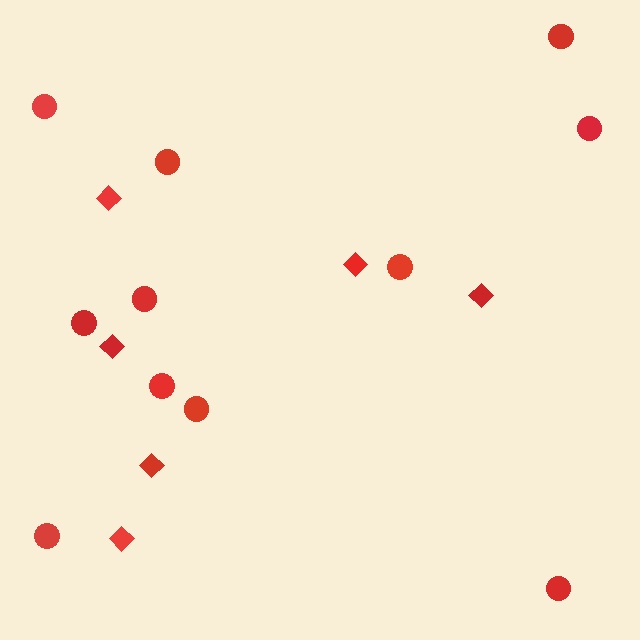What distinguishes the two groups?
There are 2 groups: one group of diamonds (6) and one group of circles (11).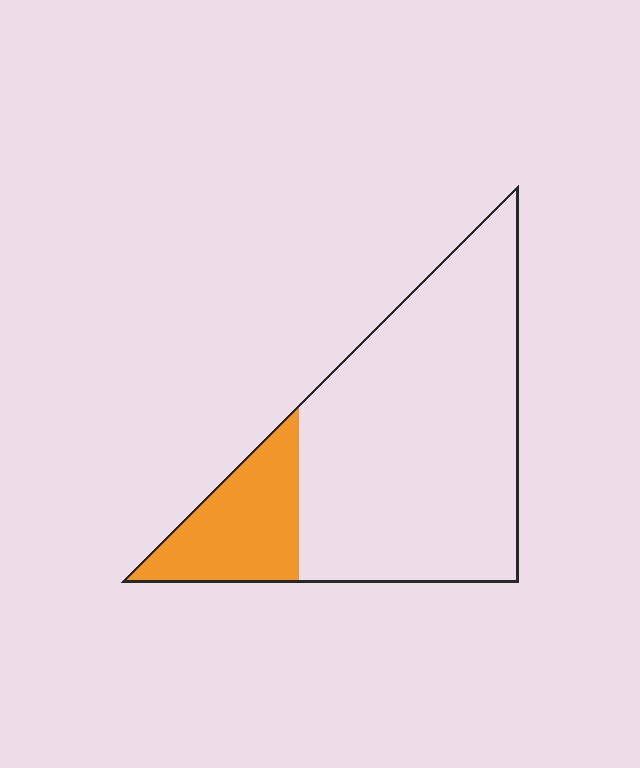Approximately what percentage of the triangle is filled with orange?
Approximately 20%.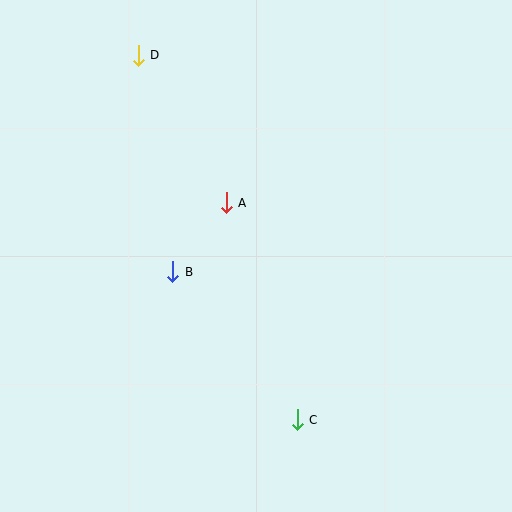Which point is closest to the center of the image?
Point A at (226, 203) is closest to the center.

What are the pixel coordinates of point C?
Point C is at (297, 420).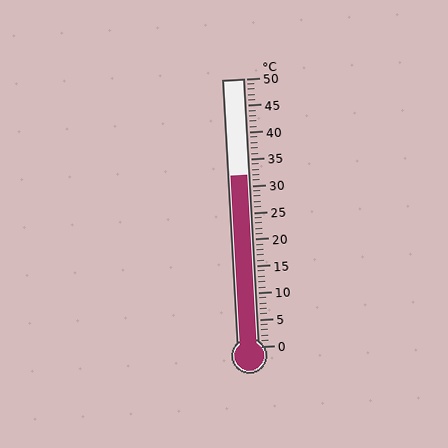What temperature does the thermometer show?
The thermometer shows approximately 32°C.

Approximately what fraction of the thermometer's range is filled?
The thermometer is filled to approximately 65% of its range.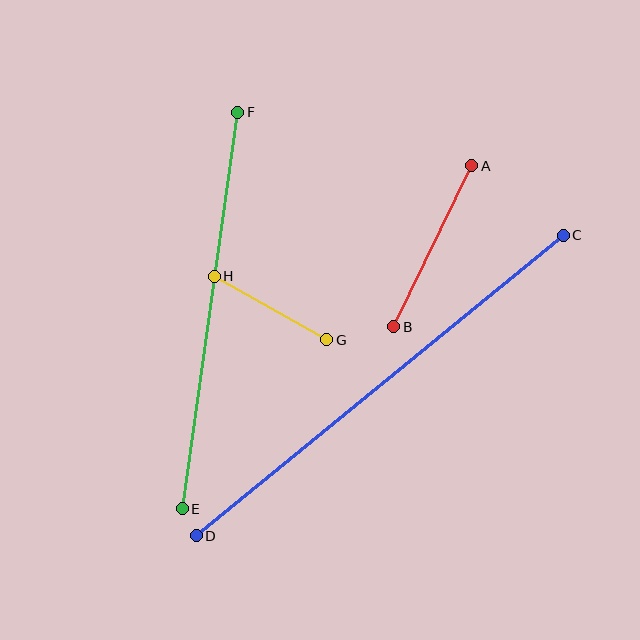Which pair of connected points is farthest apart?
Points C and D are farthest apart.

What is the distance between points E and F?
The distance is approximately 401 pixels.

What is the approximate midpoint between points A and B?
The midpoint is at approximately (433, 246) pixels.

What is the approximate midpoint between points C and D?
The midpoint is at approximately (380, 386) pixels.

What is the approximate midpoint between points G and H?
The midpoint is at approximately (270, 308) pixels.